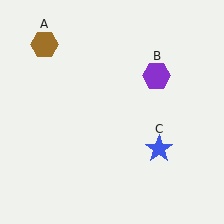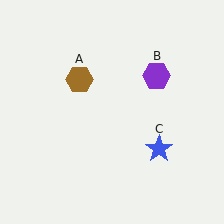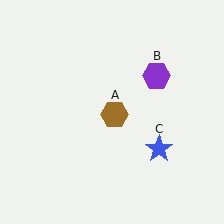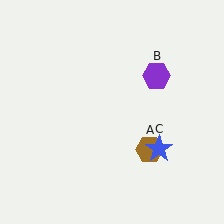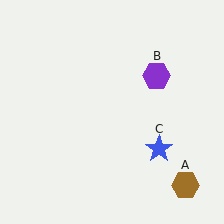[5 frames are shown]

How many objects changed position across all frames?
1 object changed position: brown hexagon (object A).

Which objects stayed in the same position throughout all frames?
Purple hexagon (object B) and blue star (object C) remained stationary.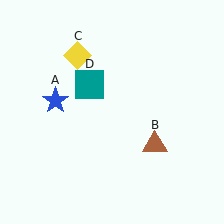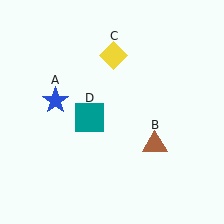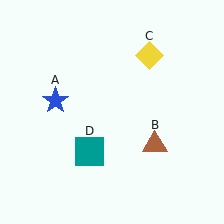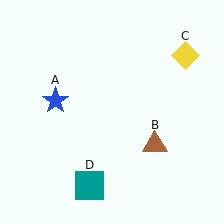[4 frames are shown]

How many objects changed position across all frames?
2 objects changed position: yellow diamond (object C), teal square (object D).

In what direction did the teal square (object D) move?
The teal square (object D) moved down.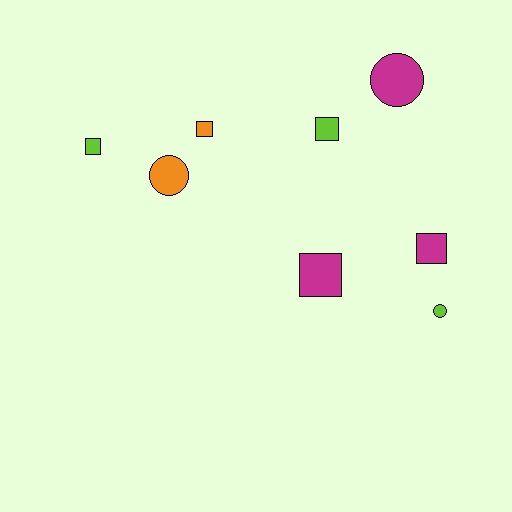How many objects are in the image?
There are 8 objects.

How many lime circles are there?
There is 1 lime circle.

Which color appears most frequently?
Magenta, with 3 objects.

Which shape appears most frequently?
Square, with 5 objects.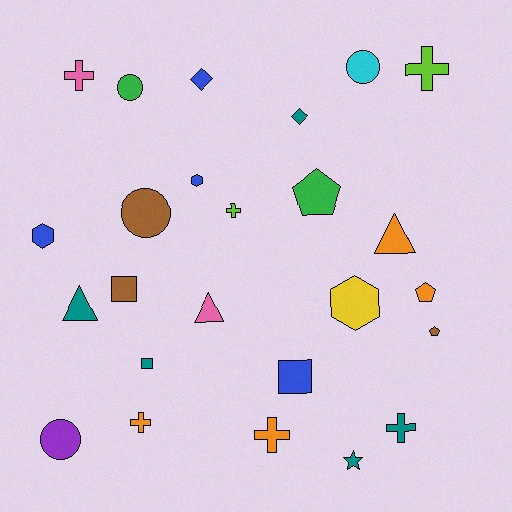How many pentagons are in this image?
There are 3 pentagons.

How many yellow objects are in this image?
There is 1 yellow object.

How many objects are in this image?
There are 25 objects.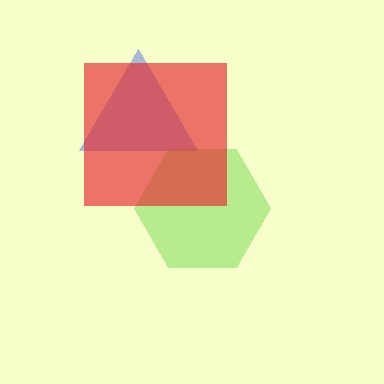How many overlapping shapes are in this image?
There are 3 overlapping shapes in the image.